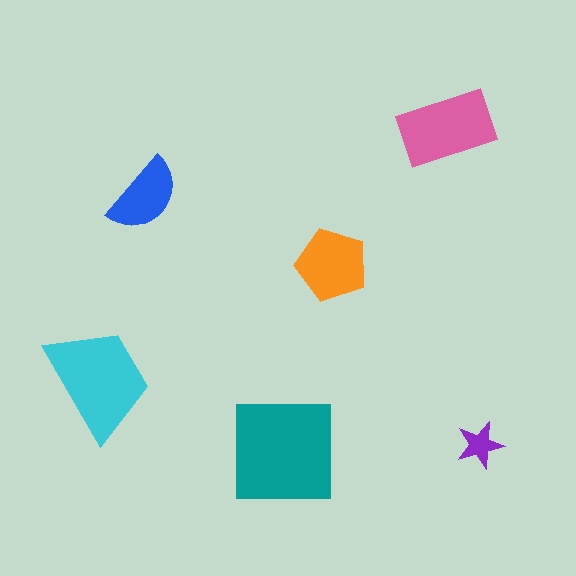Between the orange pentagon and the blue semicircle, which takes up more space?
The orange pentagon.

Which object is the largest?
The teal square.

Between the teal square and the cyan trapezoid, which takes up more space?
The teal square.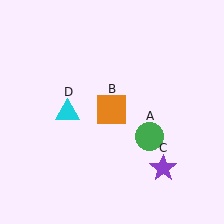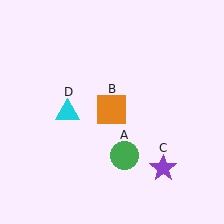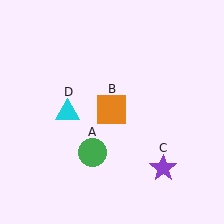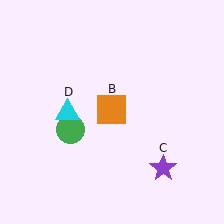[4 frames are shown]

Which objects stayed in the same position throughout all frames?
Orange square (object B) and purple star (object C) and cyan triangle (object D) remained stationary.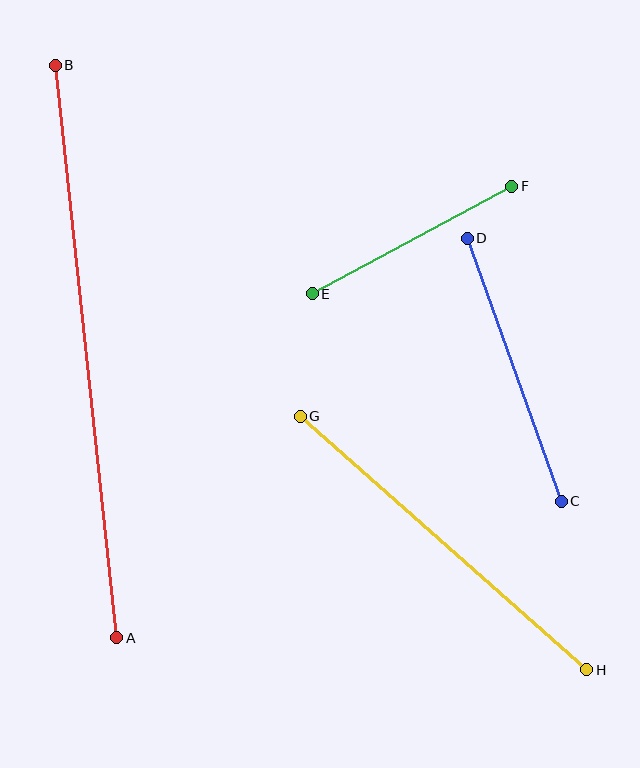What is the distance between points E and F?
The distance is approximately 227 pixels.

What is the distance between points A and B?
The distance is approximately 576 pixels.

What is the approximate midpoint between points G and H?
The midpoint is at approximately (443, 543) pixels.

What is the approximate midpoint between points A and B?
The midpoint is at approximately (86, 352) pixels.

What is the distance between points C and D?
The distance is approximately 279 pixels.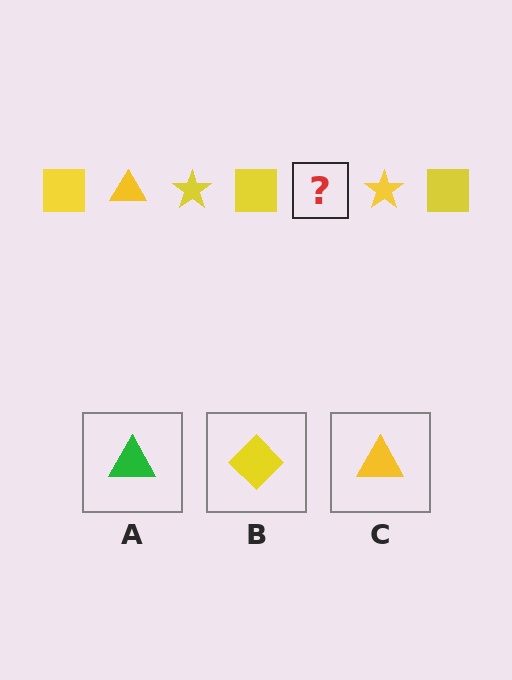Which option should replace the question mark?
Option C.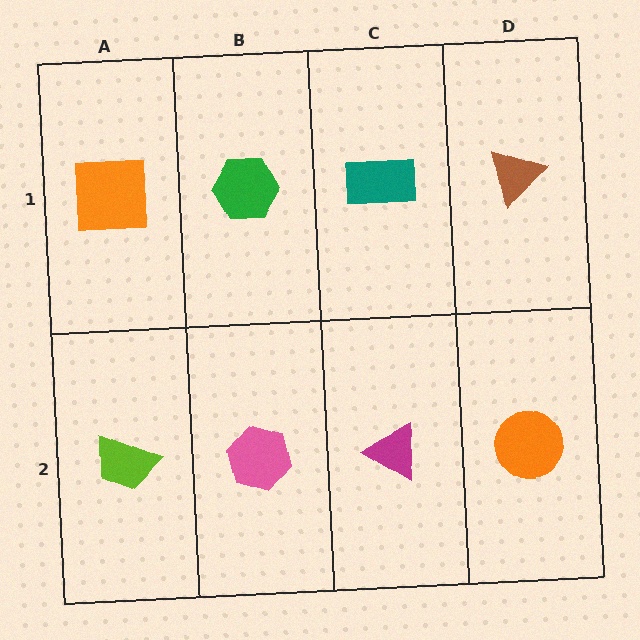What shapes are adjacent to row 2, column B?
A green hexagon (row 1, column B), a lime trapezoid (row 2, column A), a magenta triangle (row 2, column C).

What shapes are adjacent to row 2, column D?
A brown triangle (row 1, column D), a magenta triangle (row 2, column C).